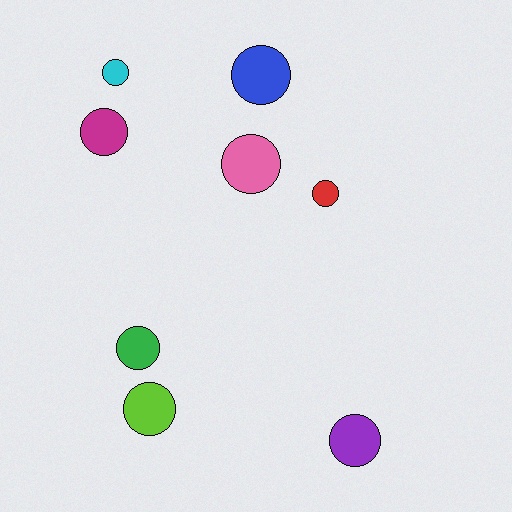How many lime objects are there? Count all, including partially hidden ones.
There is 1 lime object.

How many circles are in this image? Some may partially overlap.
There are 8 circles.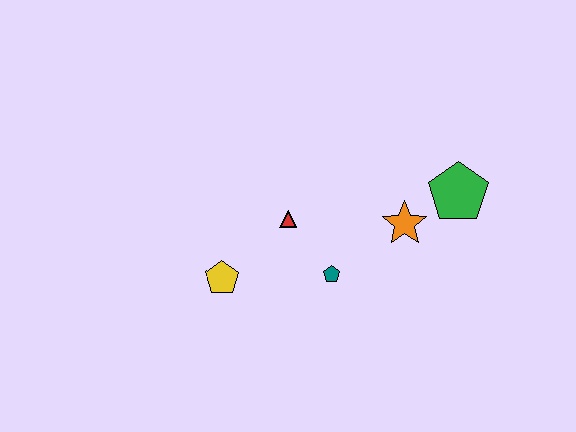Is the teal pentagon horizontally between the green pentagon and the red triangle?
Yes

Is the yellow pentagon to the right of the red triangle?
No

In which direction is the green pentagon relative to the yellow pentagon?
The green pentagon is to the right of the yellow pentagon.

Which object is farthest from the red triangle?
The green pentagon is farthest from the red triangle.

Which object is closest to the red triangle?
The teal pentagon is closest to the red triangle.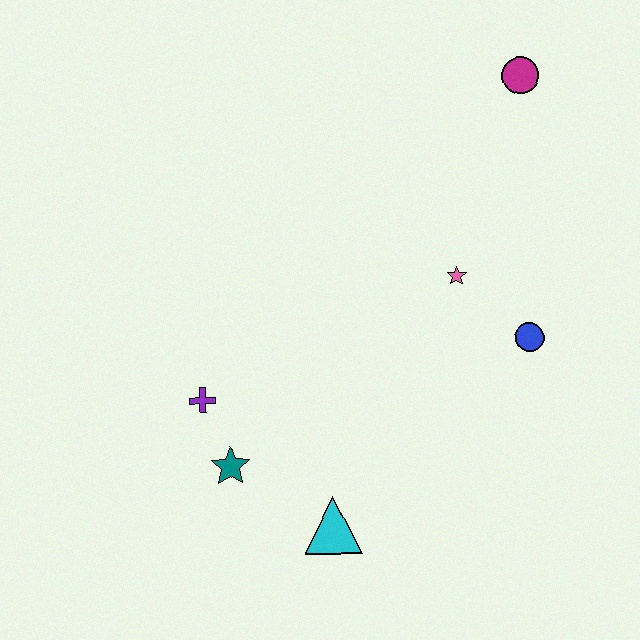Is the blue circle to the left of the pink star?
No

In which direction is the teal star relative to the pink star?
The teal star is to the left of the pink star.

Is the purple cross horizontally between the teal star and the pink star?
No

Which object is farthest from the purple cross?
The magenta circle is farthest from the purple cross.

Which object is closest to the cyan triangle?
The teal star is closest to the cyan triangle.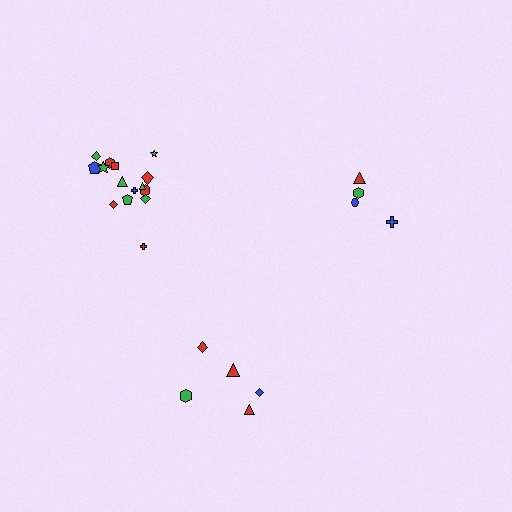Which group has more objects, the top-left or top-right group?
The top-left group.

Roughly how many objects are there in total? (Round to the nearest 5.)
Roughly 25 objects in total.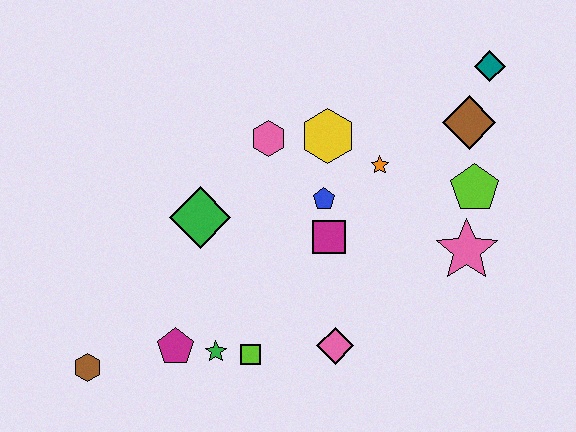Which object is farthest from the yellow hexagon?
The brown hexagon is farthest from the yellow hexagon.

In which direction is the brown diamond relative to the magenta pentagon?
The brown diamond is to the right of the magenta pentagon.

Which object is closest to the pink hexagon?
The yellow hexagon is closest to the pink hexagon.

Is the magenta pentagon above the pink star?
No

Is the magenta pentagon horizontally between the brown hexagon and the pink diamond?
Yes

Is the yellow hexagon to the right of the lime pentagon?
No